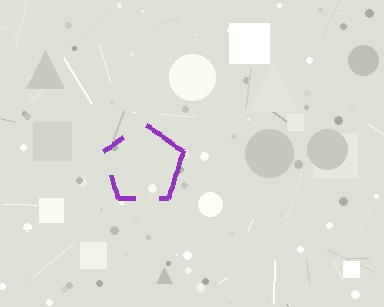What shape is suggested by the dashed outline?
The dashed outline suggests a pentagon.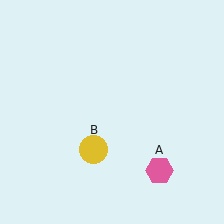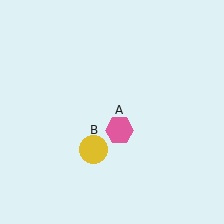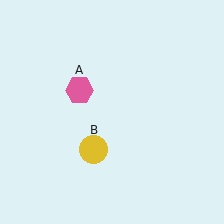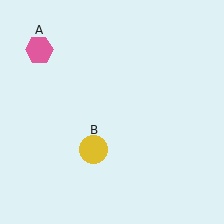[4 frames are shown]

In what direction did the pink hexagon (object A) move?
The pink hexagon (object A) moved up and to the left.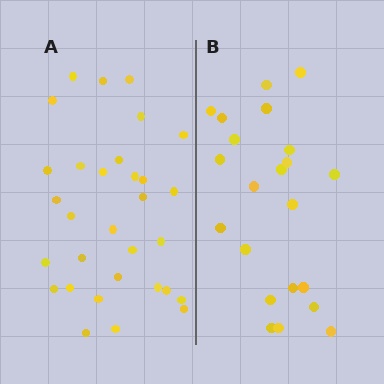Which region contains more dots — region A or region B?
Region A (the left region) has more dots.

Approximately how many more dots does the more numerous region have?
Region A has roughly 8 or so more dots than region B.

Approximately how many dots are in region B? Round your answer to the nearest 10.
About 20 dots. (The exact count is 22, which rounds to 20.)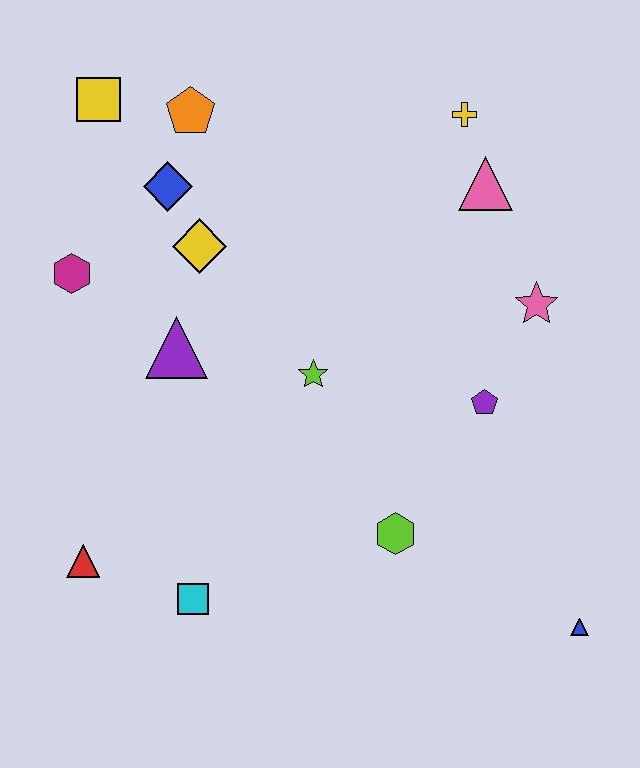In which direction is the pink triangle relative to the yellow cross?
The pink triangle is below the yellow cross.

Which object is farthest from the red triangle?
The yellow cross is farthest from the red triangle.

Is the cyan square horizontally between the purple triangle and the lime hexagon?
Yes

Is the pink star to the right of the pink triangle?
Yes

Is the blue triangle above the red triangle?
No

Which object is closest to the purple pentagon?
The pink star is closest to the purple pentagon.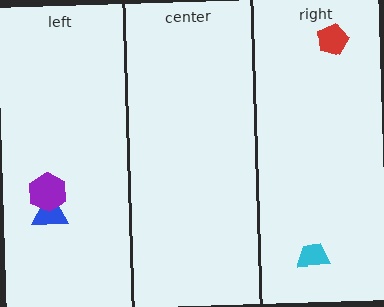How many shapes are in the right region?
2.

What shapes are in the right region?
The cyan trapezoid, the red pentagon.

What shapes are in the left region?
The blue triangle, the purple hexagon.